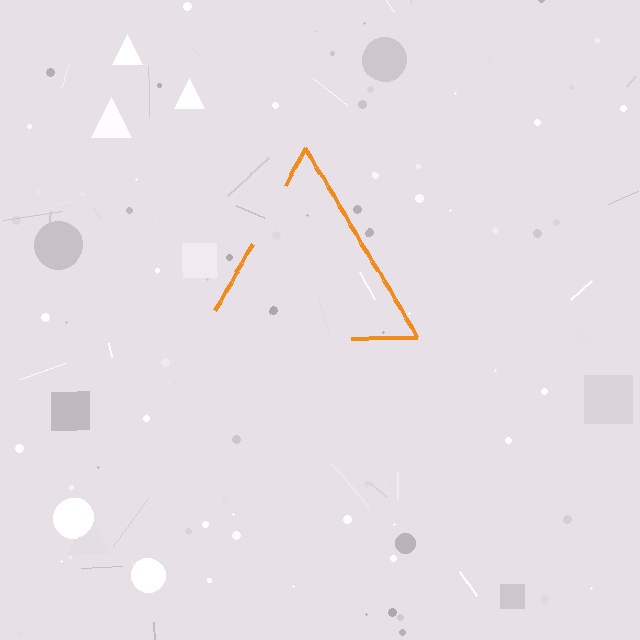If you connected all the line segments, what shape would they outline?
They would outline a triangle.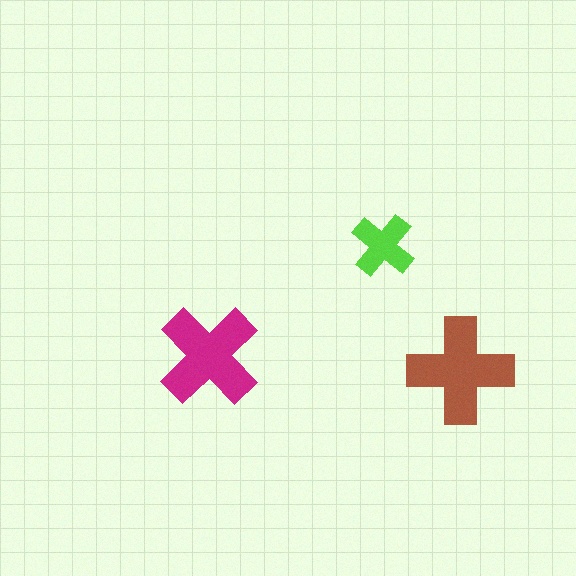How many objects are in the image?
There are 3 objects in the image.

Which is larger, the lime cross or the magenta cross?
The magenta one.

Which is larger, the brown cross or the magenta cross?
The brown one.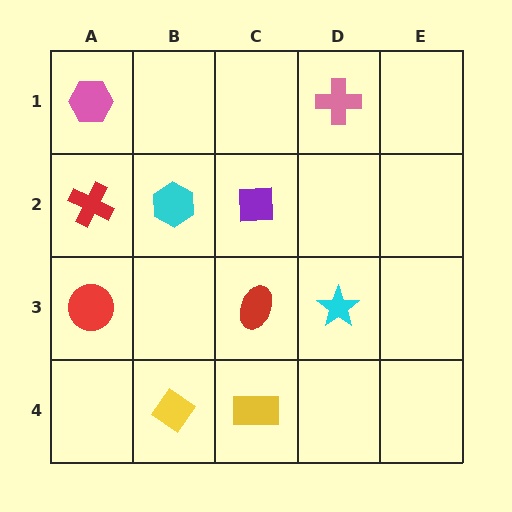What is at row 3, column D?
A cyan star.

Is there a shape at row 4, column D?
No, that cell is empty.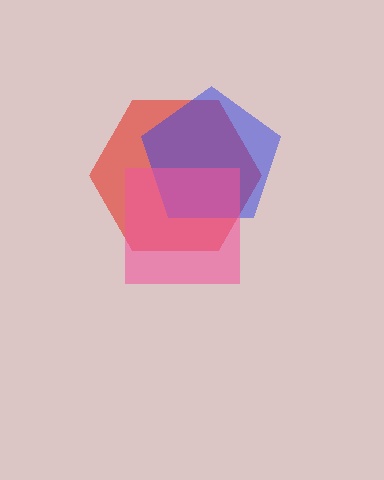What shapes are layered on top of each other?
The layered shapes are: a red hexagon, a blue pentagon, a pink square.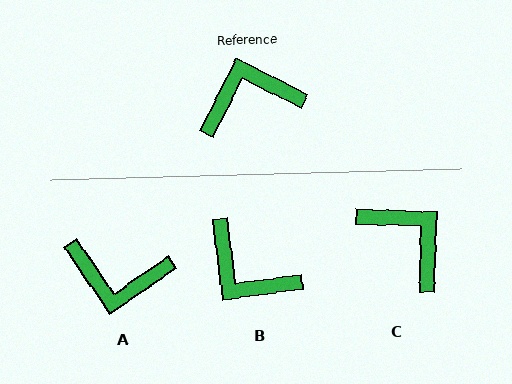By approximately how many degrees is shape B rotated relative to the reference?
Approximately 124 degrees counter-clockwise.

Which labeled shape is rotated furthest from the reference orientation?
A, about 151 degrees away.